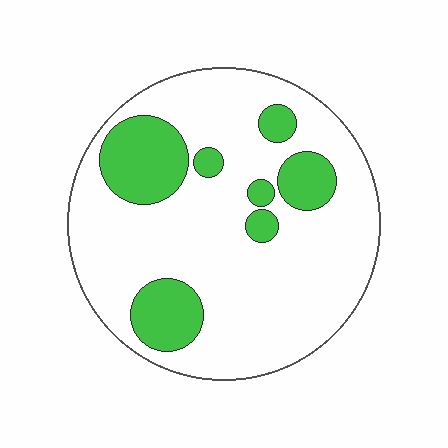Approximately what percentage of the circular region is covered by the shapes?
Approximately 20%.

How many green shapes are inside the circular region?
7.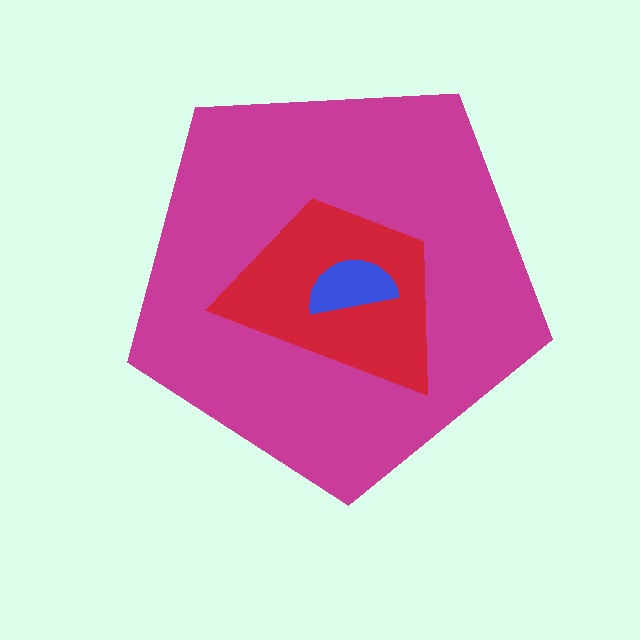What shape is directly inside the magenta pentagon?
The red trapezoid.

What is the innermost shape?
The blue semicircle.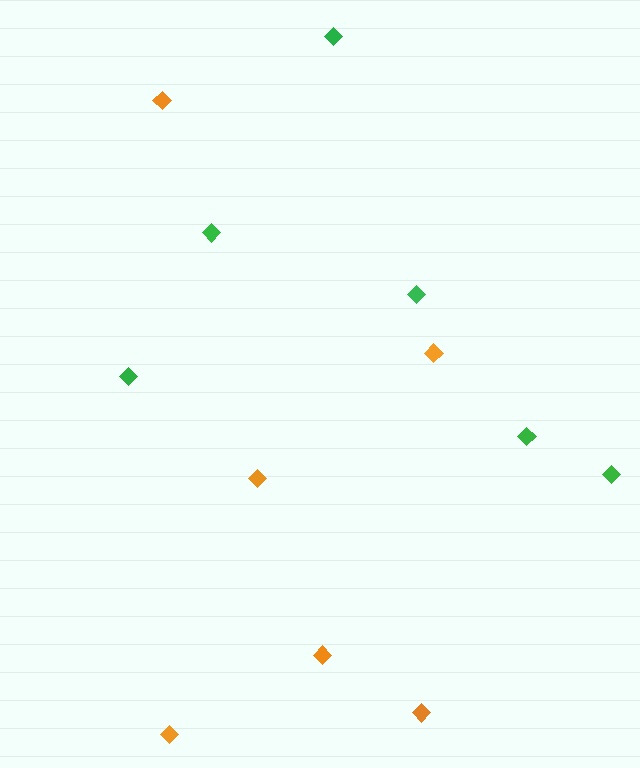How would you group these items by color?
There are 2 groups: one group of orange diamonds (6) and one group of green diamonds (6).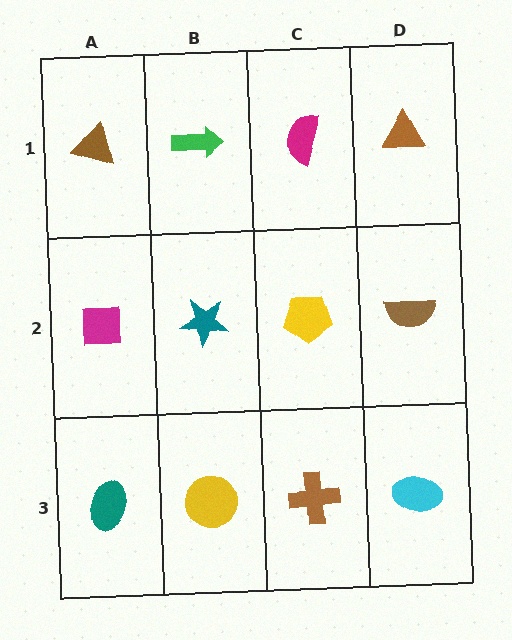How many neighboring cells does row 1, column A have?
2.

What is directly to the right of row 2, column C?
A brown semicircle.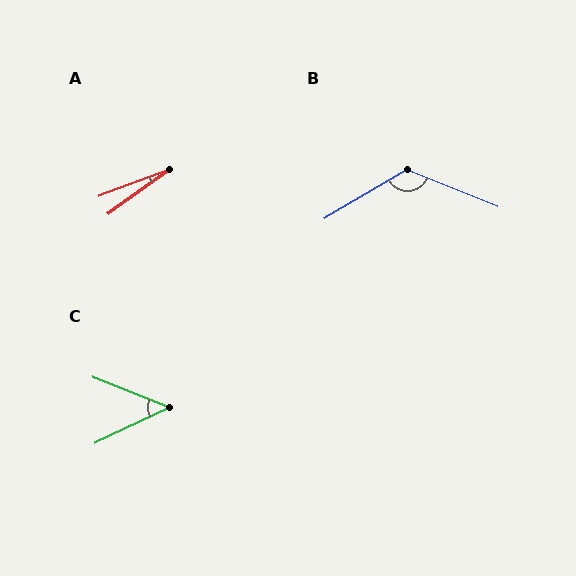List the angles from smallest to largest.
A (15°), C (47°), B (128°).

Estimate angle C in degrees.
Approximately 47 degrees.